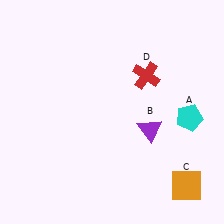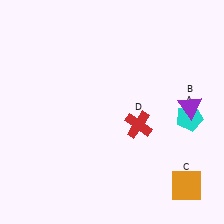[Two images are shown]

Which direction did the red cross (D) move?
The red cross (D) moved down.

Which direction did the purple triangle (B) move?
The purple triangle (B) moved right.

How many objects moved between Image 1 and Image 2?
2 objects moved between the two images.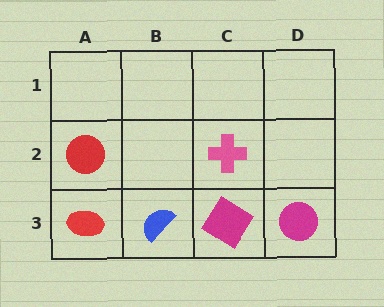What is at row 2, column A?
A red circle.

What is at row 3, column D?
A magenta circle.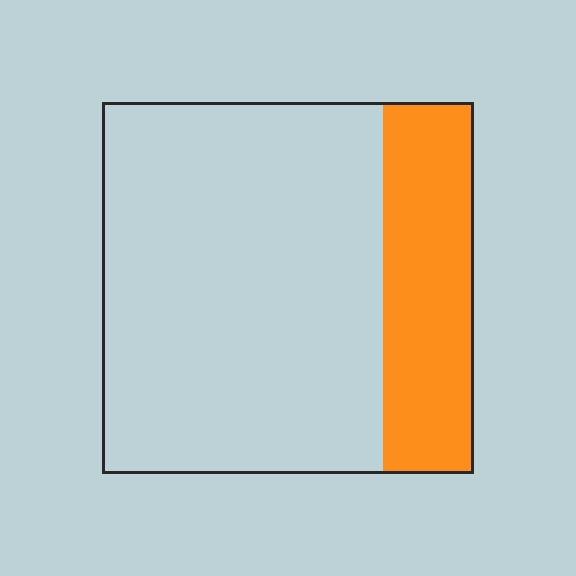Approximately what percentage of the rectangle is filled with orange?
Approximately 25%.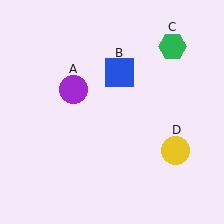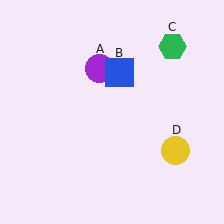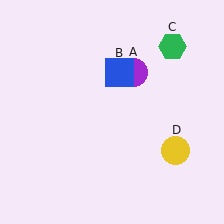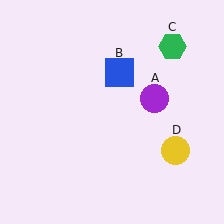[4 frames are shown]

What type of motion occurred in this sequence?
The purple circle (object A) rotated clockwise around the center of the scene.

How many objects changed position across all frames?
1 object changed position: purple circle (object A).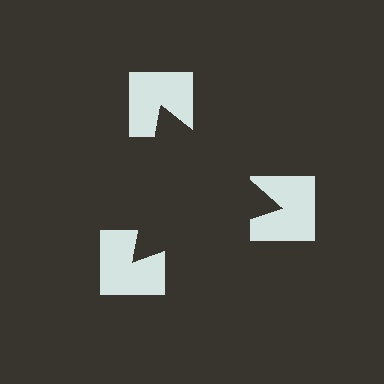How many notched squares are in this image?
There are 3 — one at each vertex of the illusory triangle.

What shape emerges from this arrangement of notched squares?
An illusory triangle — its edges are inferred from the aligned wedge cuts in the notched squares, not physically drawn.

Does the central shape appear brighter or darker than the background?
It typically appears slightly darker than the background, even though no actual brightness change is drawn.